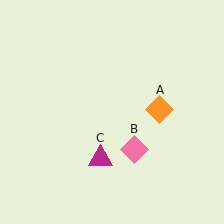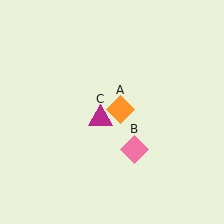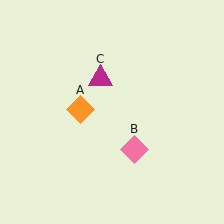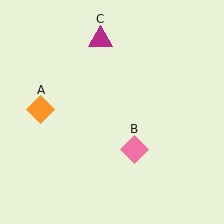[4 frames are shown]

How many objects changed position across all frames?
2 objects changed position: orange diamond (object A), magenta triangle (object C).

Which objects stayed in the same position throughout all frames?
Pink diamond (object B) remained stationary.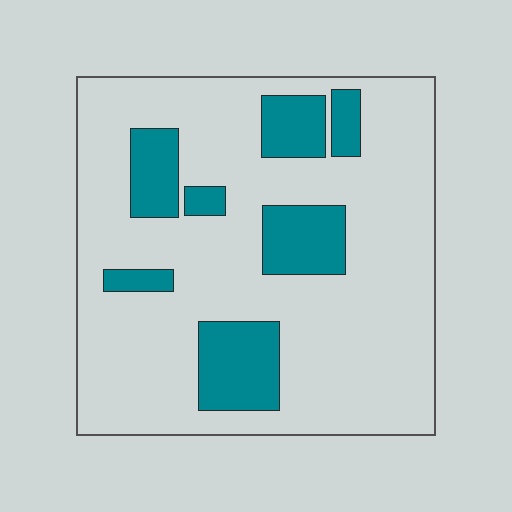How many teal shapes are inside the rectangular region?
7.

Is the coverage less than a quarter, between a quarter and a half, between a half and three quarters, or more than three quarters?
Less than a quarter.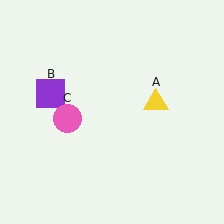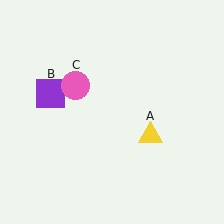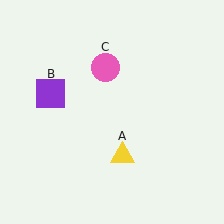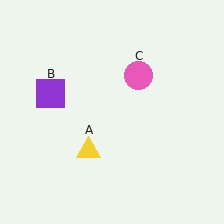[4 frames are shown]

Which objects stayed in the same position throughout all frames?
Purple square (object B) remained stationary.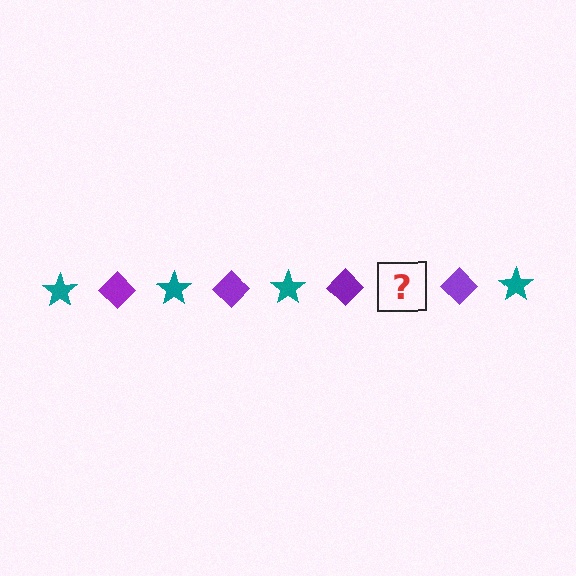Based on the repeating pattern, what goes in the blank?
The blank should be a teal star.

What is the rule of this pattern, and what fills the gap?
The rule is that the pattern alternates between teal star and purple diamond. The gap should be filled with a teal star.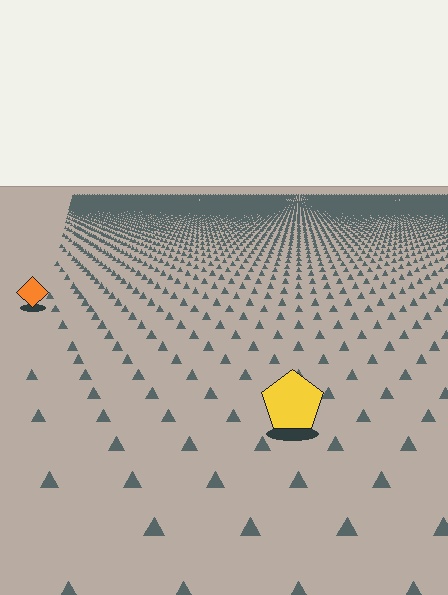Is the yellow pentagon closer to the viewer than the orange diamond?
Yes. The yellow pentagon is closer — you can tell from the texture gradient: the ground texture is coarser near it.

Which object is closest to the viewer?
The yellow pentagon is closest. The texture marks near it are larger and more spread out.